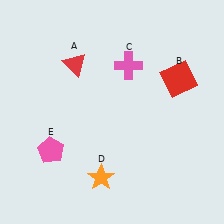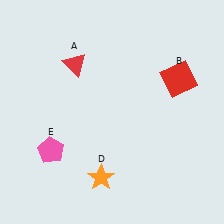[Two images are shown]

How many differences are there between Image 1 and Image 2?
There is 1 difference between the two images.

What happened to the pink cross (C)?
The pink cross (C) was removed in Image 2. It was in the top-right area of Image 1.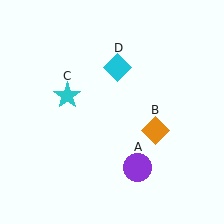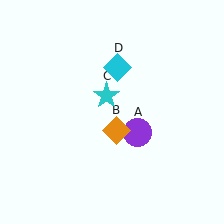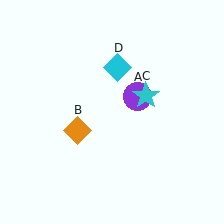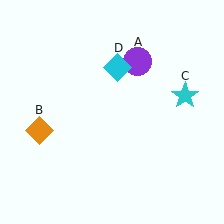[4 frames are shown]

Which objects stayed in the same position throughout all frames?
Cyan diamond (object D) remained stationary.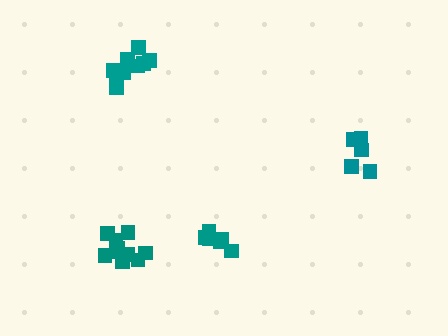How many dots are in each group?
Group 1: 6 dots, Group 2: 10 dots, Group 3: 5 dots, Group 4: 10 dots (31 total).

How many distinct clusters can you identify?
There are 4 distinct clusters.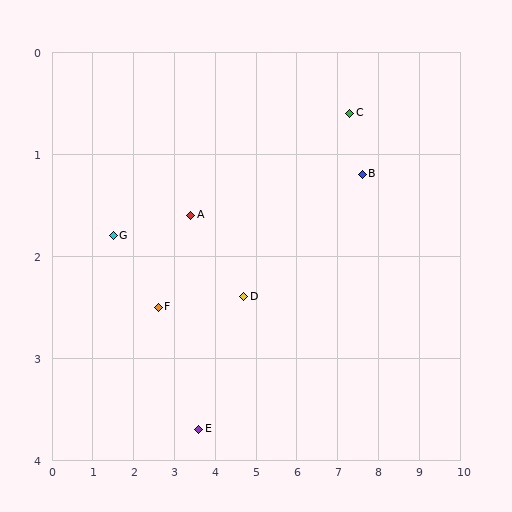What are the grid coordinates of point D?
Point D is at approximately (4.7, 2.4).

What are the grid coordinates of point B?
Point B is at approximately (7.6, 1.2).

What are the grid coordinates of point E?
Point E is at approximately (3.6, 3.7).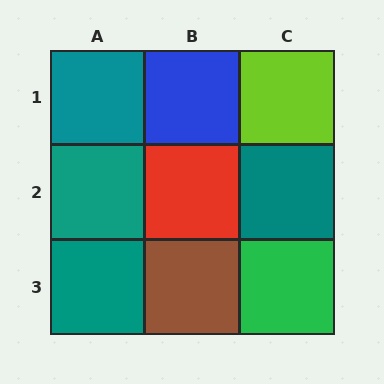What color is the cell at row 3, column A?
Teal.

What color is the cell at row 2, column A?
Teal.